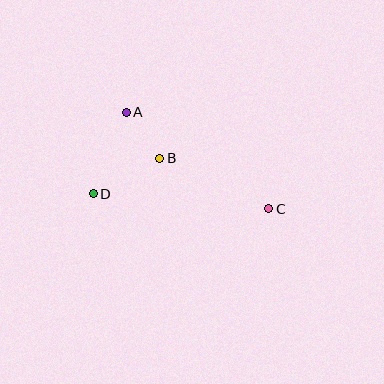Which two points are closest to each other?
Points A and B are closest to each other.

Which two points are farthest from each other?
Points C and D are farthest from each other.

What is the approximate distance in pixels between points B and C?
The distance between B and C is approximately 120 pixels.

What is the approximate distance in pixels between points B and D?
The distance between B and D is approximately 76 pixels.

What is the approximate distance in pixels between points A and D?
The distance between A and D is approximately 88 pixels.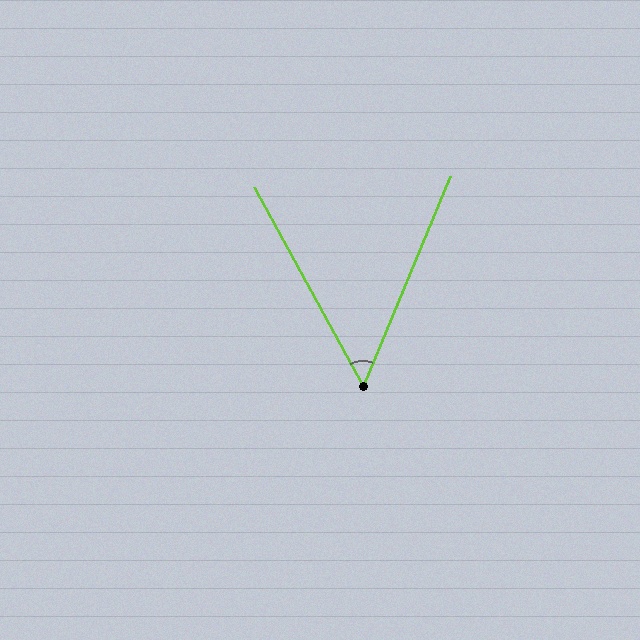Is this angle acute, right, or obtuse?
It is acute.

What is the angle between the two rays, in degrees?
Approximately 51 degrees.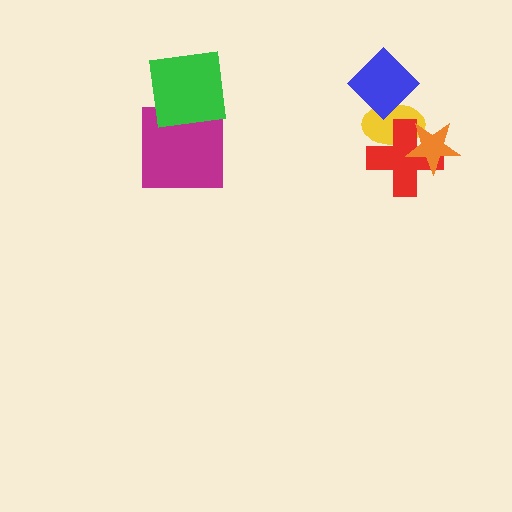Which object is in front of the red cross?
The orange star is in front of the red cross.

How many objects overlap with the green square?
1 object overlaps with the green square.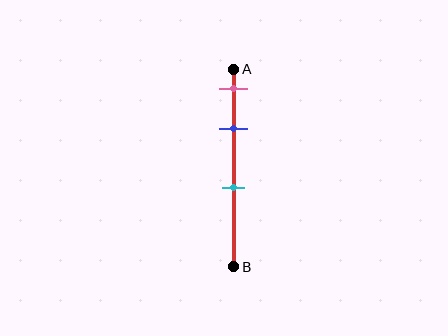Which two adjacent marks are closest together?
The pink and blue marks are the closest adjacent pair.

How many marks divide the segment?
There are 3 marks dividing the segment.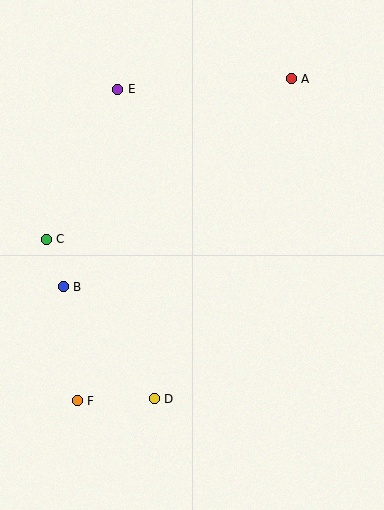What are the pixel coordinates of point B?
Point B is at (63, 287).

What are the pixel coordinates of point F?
Point F is at (77, 401).